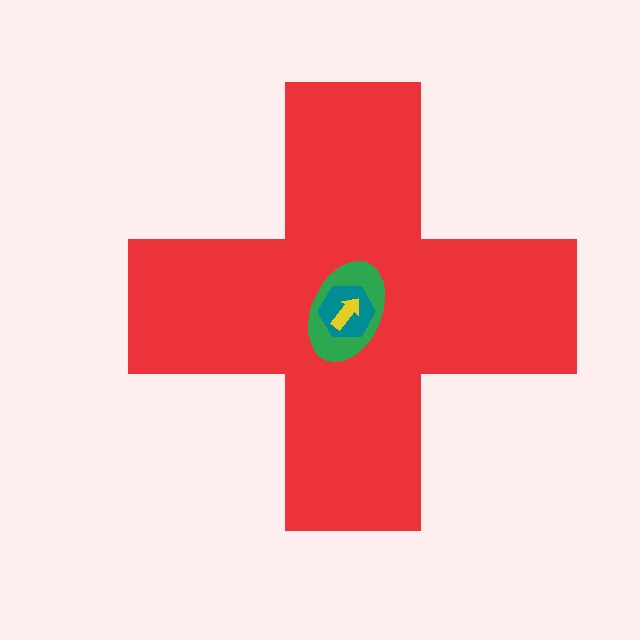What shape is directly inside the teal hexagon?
The yellow arrow.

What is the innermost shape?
The yellow arrow.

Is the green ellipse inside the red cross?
Yes.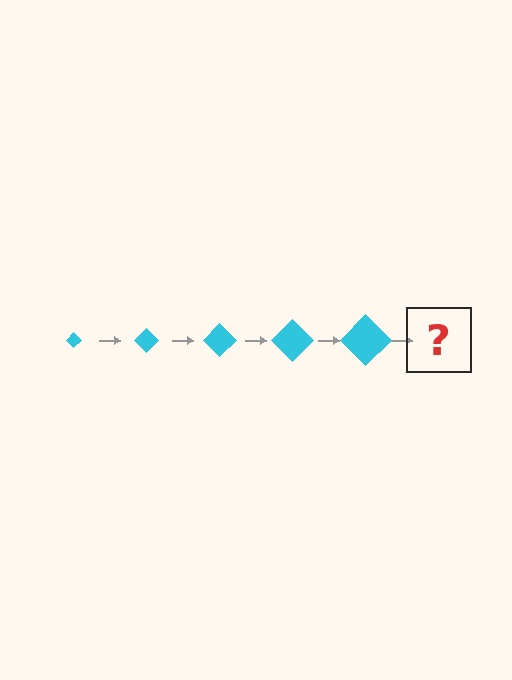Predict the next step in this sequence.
The next step is a cyan diamond, larger than the previous one.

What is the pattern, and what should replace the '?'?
The pattern is that the diamond gets progressively larger each step. The '?' should be a cyan diamond, larger than the previous one.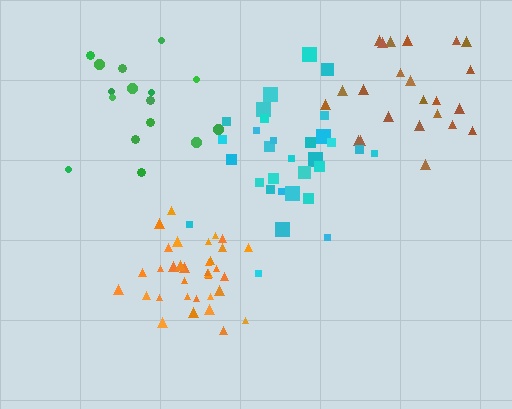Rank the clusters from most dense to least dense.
orange, cyan, brown, green.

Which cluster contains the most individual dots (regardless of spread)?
Orange (34).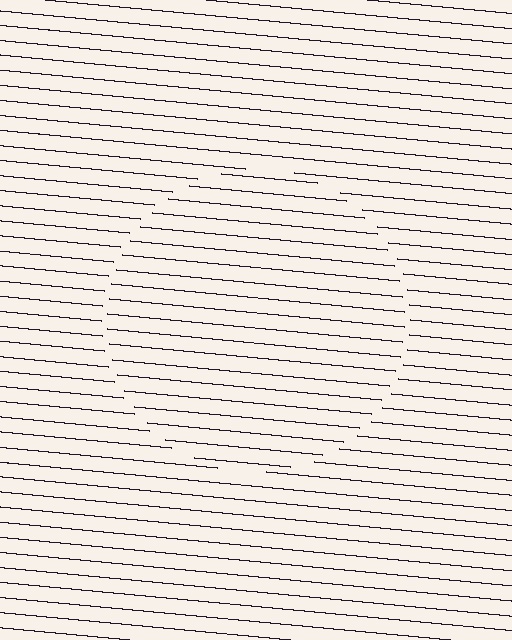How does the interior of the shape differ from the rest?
The interior of the shape contains the same grating, shifted by half a period — the contour is defined by the phase discontinuity where line-ends from the inner and outer gratings abut.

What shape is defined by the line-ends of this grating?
An illusory circle. The interior of the shape contains the same grating, shifted by half a period — the contour is defined by the phase discontinuity where line-ends from the inner and outer gratings abut.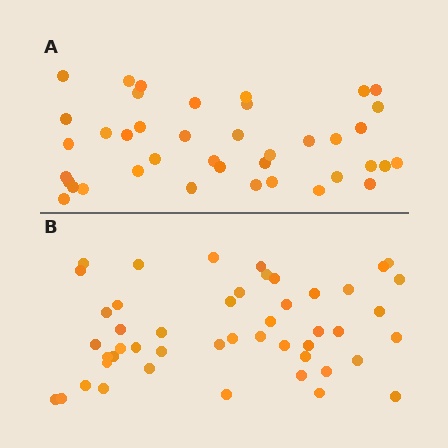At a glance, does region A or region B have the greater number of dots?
Region B (the bottom region) has more dots.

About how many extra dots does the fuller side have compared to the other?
Region B has roughly 8 or so more dots than region A.